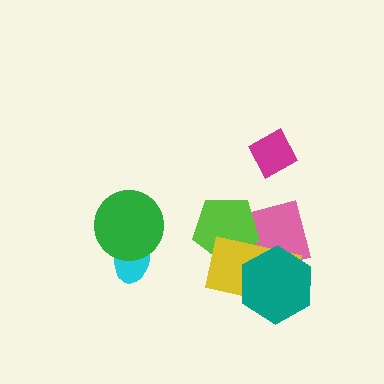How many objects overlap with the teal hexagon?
2 objects overlap with the teal hexagon.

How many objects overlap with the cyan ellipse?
1 object overlaps with the cyan ellipse.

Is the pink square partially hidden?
Yes, it is partially covered by another shape.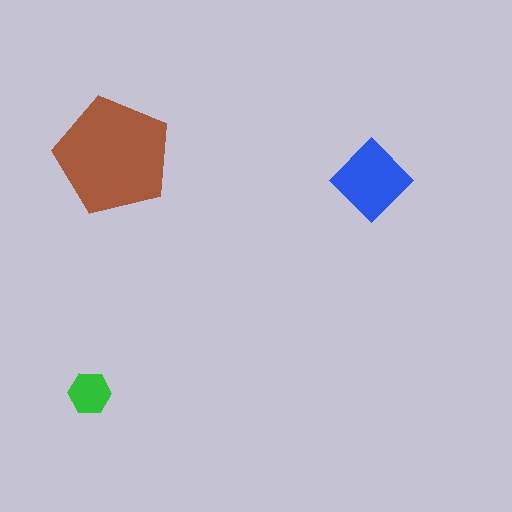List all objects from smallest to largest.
The green hexagon, the blue diamond, the brown pentagon.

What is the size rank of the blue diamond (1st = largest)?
2nd.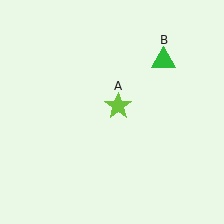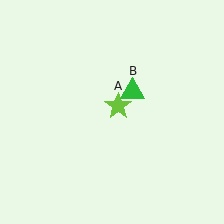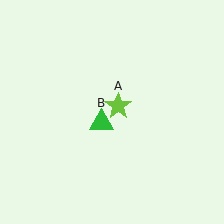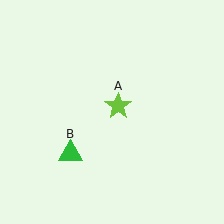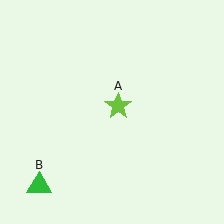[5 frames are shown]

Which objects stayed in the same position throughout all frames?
Lime star (object A) remained stationary.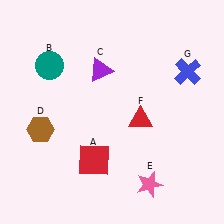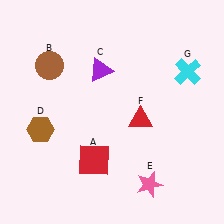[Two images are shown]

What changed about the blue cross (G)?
In Image 1, G is blue. In Image 2, it changed to cyan.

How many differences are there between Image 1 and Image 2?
There are 2 differences between the two images.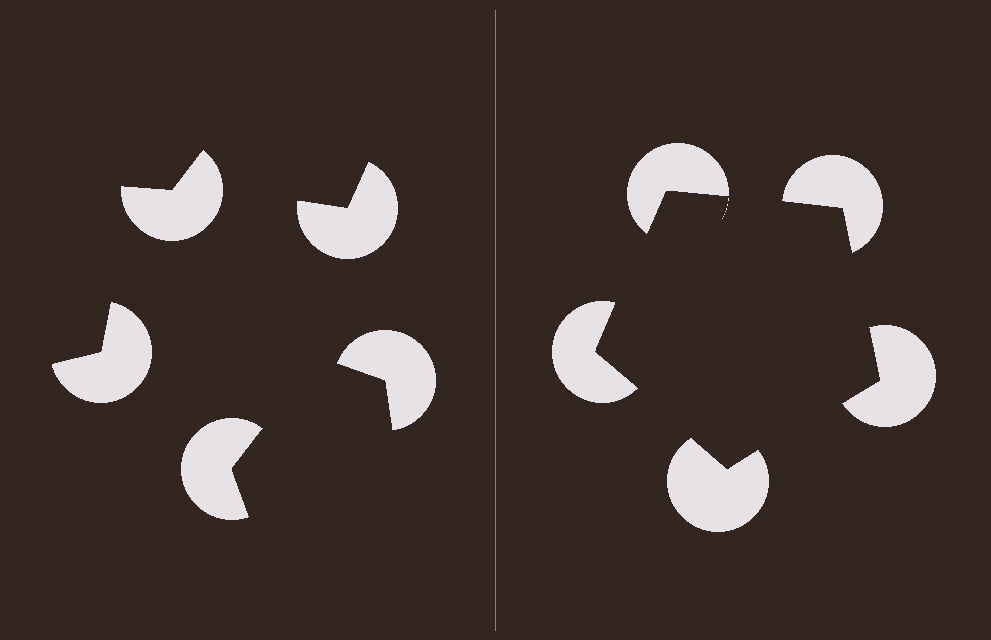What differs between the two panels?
The pac-man discs are positioned identically on both sides; only the wedge orientations differ. On the right they align to a pentagon; on the left they are misaligned.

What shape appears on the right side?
An illusory pentagon.